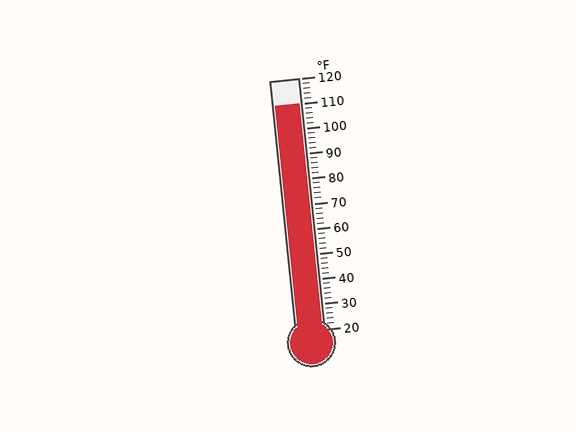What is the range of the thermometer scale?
The thermometer scale ranges from 20°F to 120°F.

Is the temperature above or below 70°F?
The temperature is above 70°F.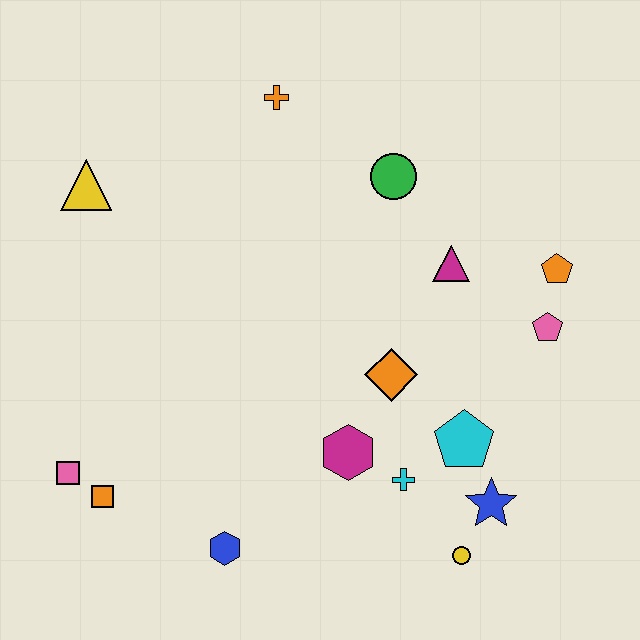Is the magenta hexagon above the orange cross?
No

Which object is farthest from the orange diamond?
The yellow triangle is farthest from the orange diamond.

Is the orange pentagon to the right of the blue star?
Yes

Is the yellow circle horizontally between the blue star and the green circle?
Yes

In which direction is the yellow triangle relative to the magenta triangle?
The yellow triangle is to the left of the magenta triangle.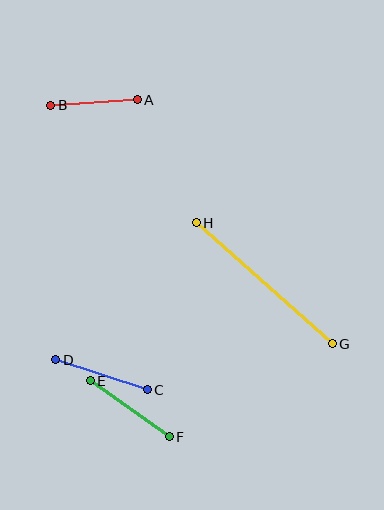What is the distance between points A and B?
The distance is approximately 87 pixels.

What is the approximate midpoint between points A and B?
The midpoint is at approximately (94, 102) pixels.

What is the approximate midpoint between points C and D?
The midpoint is at approximately (102, 375) pixels.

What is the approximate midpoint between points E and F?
The midpoint is at approximately (130, 409) pixels.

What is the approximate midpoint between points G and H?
The midpoint is at approximately (264, 283) pixels.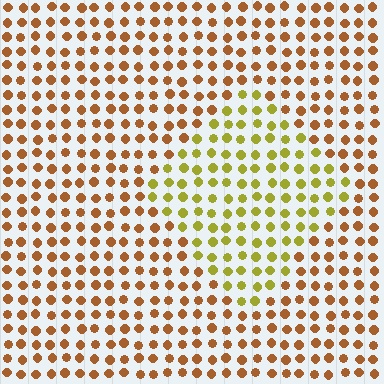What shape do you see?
I see a diamond.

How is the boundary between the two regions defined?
The boundary is defined purely by a slight shift in hue (about 39 degrees). Spacing, size, and orientation are identical on both sides.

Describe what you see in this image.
The image is filled with small brown elements in a uniform arrangement. A diamond-shaped region is visible where the elements are tinted to a slightly different hue, forming a subtle color boundary.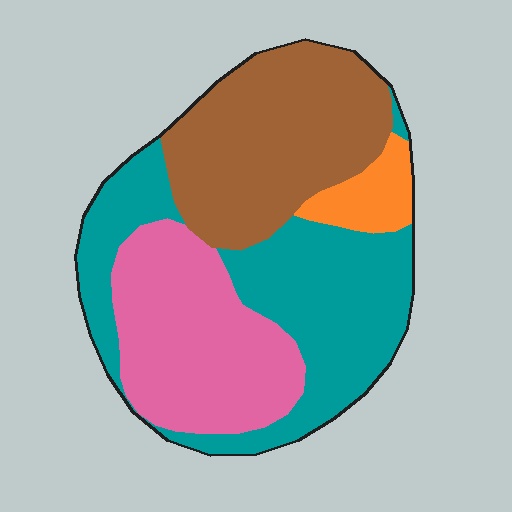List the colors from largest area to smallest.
From largest to smallest: teal, brown, pink, orange.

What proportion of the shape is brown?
Brown takes up about one third (1/3) of the shape.